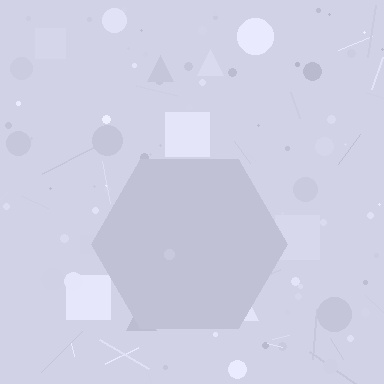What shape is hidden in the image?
A hexagon is hidden in the image.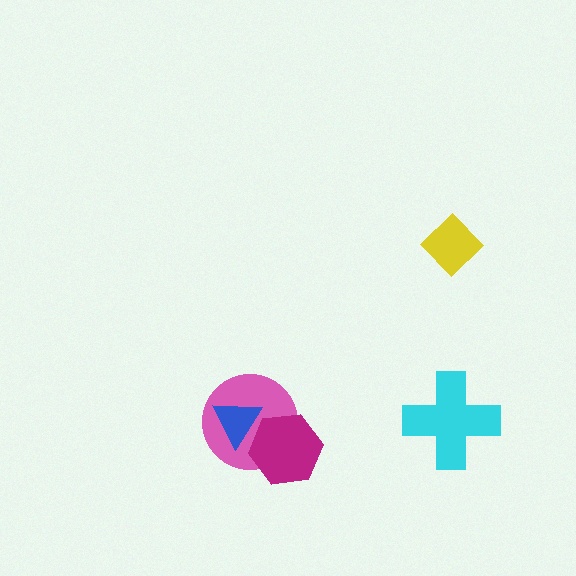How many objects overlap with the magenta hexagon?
2 objects overlap with the magenta hexagon.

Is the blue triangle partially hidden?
Yes, it is partially covered by another shape.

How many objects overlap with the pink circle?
2 objects overlap with the pink circle.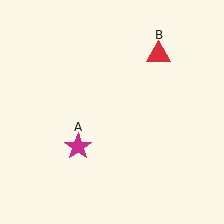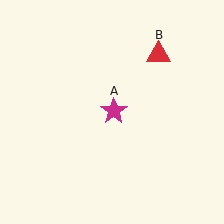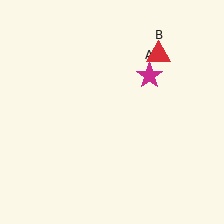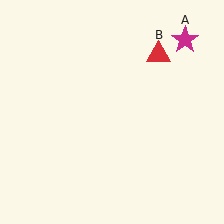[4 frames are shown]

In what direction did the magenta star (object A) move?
The magenta star (object A) moved up and to the right.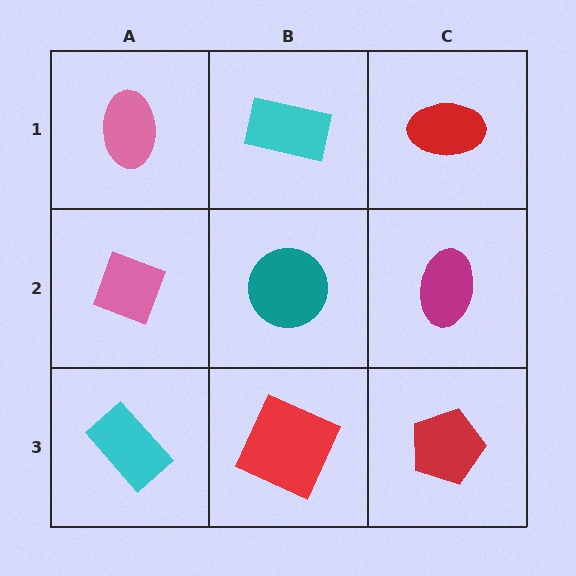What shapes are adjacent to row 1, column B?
A teal circle (row 2, column B), a pink ellipse (row 1, column A), a red ellipse (row 1, column C).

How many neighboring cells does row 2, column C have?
3.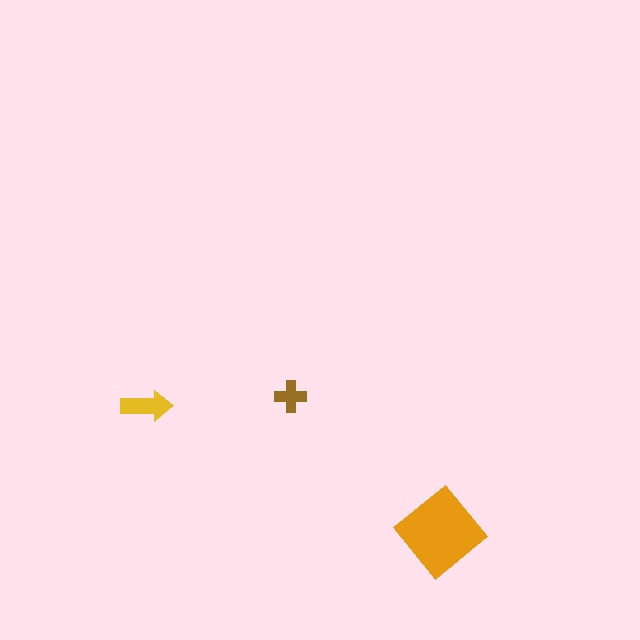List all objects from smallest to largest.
The brown cross, the yellow arrow, the orange diamond.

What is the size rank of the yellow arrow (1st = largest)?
2nd.